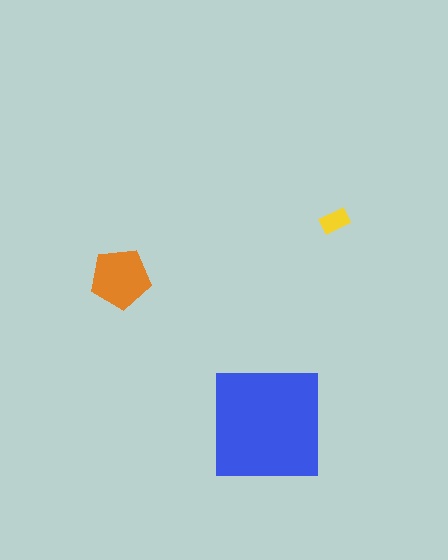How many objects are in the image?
There are 3 objects in the image.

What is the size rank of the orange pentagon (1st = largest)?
2nd.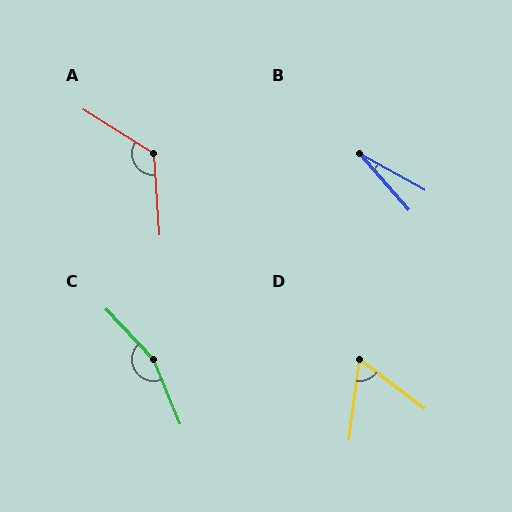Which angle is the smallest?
B, at approximately 20 degrees.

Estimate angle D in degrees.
Approximately 60 degrees.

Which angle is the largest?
C, at approximately 159 degrees.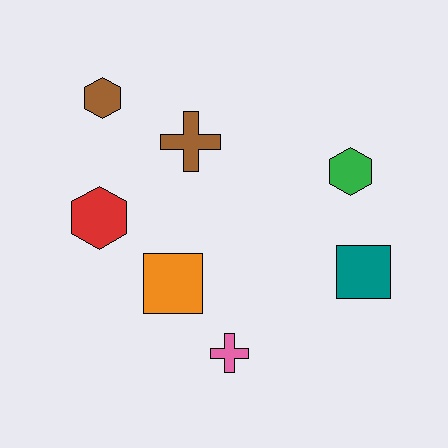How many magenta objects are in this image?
There are no magenta objects.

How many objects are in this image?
There are 7 objects.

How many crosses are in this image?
There are 2 crosses.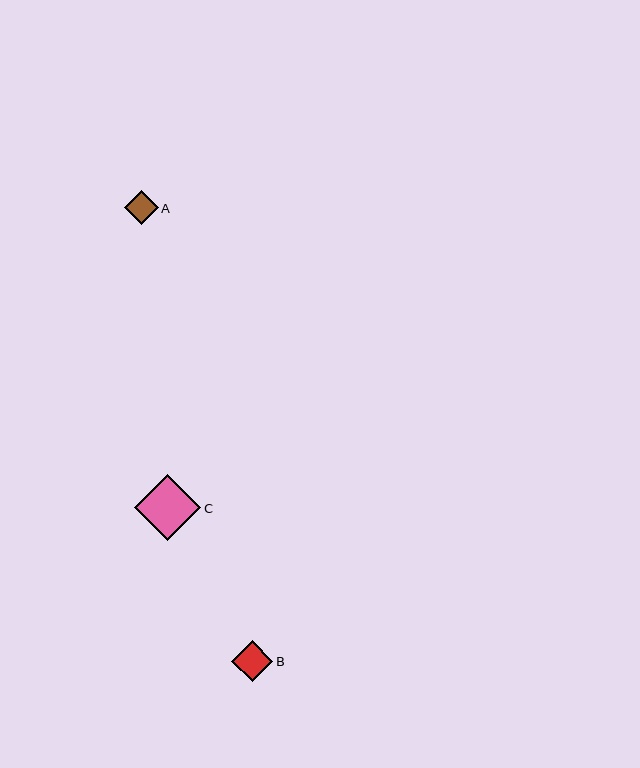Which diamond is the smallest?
Diamond A is the smallest with a size of approximately 34 pixels.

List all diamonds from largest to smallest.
From largest to smallest: C, B, A.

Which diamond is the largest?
Diamond C is the largest with a size of approximately 66 pixels.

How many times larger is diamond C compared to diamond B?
Diamond C is approximately 1.6 times the size of diamond B.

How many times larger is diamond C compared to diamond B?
Diamond C is approximately 1.6 times the size of diamond B.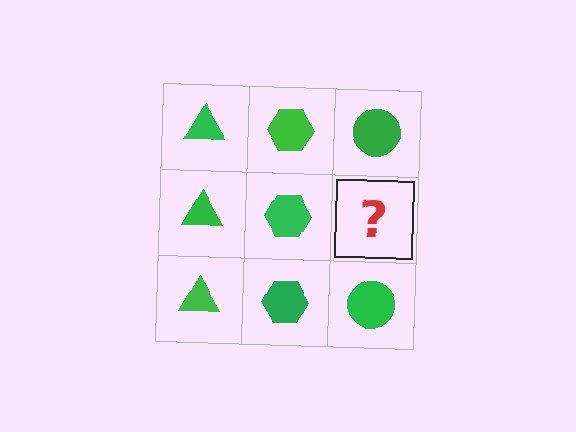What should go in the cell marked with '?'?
The missing cell should contain a green circle.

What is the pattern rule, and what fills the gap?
The rule is that each column has a consistent shape. The gap should be filled with a green circle.